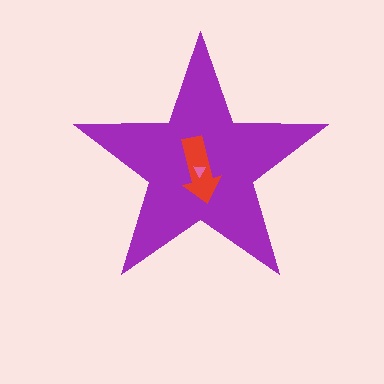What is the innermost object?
The pink triangle.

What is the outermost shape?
The purple star.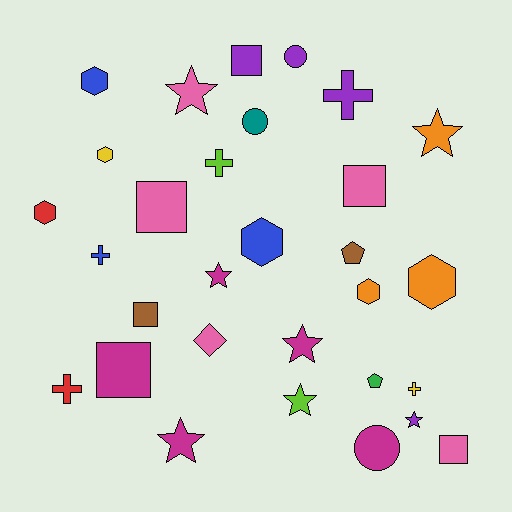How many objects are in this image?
There are 30 objects.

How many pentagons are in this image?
There are 2 pentagons.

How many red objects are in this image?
There are 2 red objects.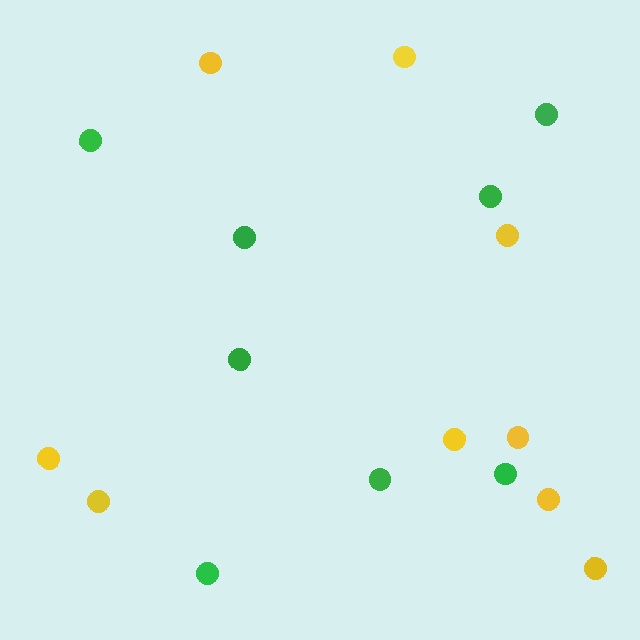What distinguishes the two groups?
There are 2 groups: one group of yellow circles (9) and one group of green circles (8).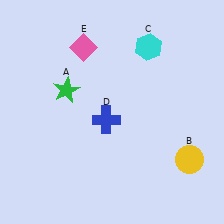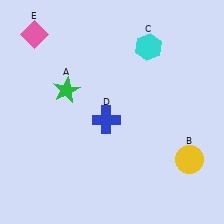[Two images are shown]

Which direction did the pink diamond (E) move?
The pink diamond (E) moved left.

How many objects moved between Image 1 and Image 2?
1 object moved between the two images.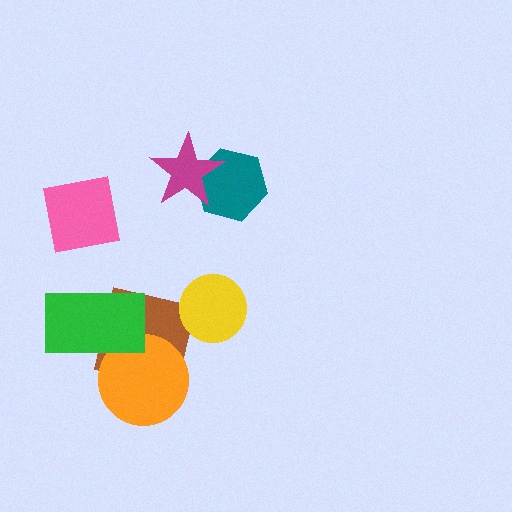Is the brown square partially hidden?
Yes, it is partially covered by another shape.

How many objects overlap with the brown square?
2 objects overlap with the brown square.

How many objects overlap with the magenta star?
1 object overlaps with the magenta star.